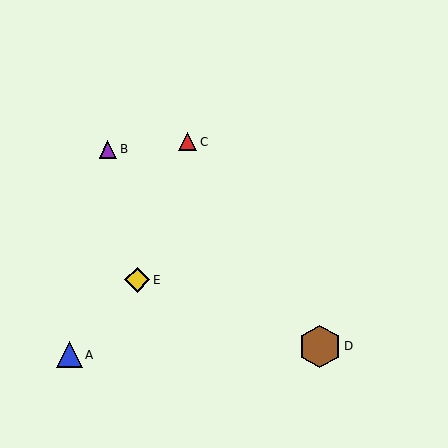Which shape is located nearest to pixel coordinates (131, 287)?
The yellow diamond (labeled E) at (137, 280) is nearest to that location.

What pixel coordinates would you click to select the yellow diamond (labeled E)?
Click at (137, 280) to select the yellow diamond E.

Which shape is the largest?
The brown hexagon (labeled D) is the largest.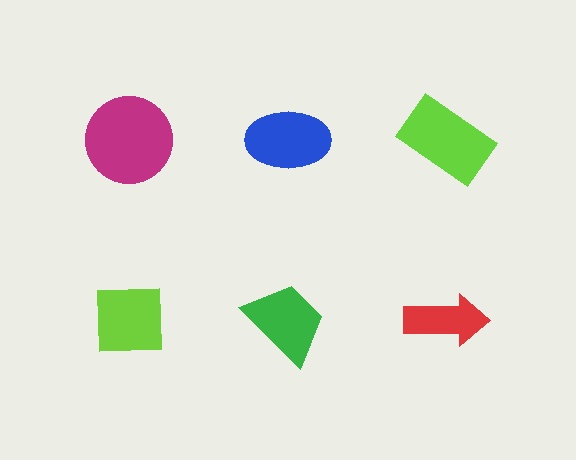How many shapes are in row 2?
3 shapes.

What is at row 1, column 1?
A magenta circle.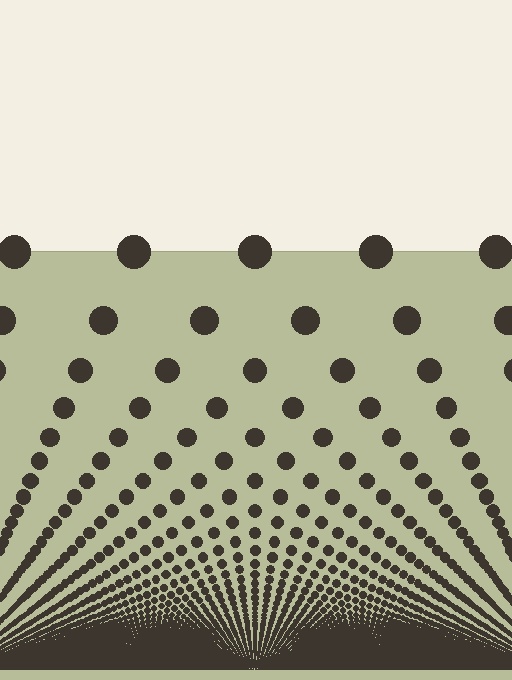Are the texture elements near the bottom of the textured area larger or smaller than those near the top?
Smaller. The gradient is inverted — elements near the bottom are smaller and denser.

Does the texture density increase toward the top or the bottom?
Density increases toward the bottom.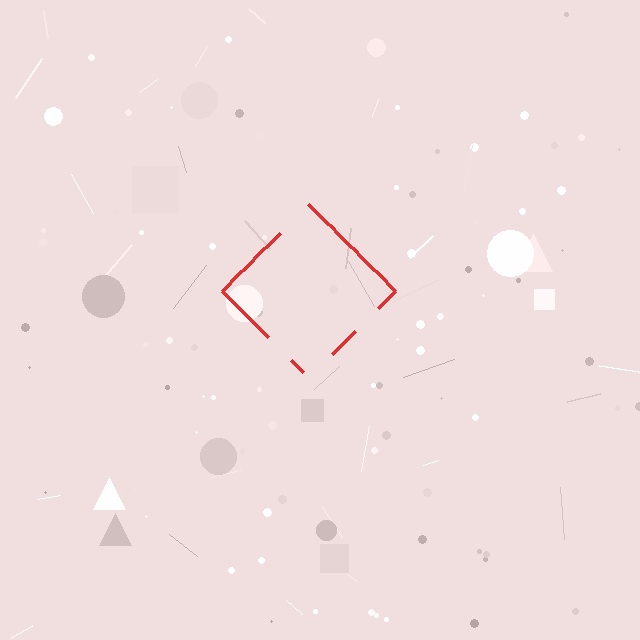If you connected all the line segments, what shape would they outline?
They would outline a diamond.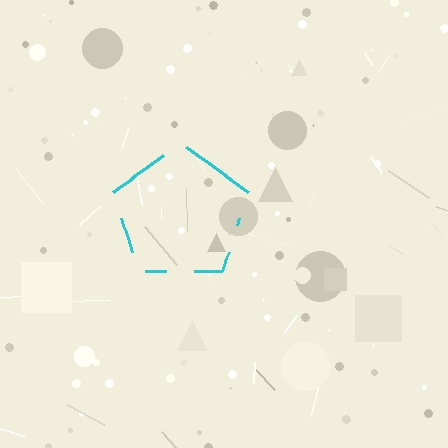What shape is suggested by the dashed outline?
The dashed outline suggests a pentagon.